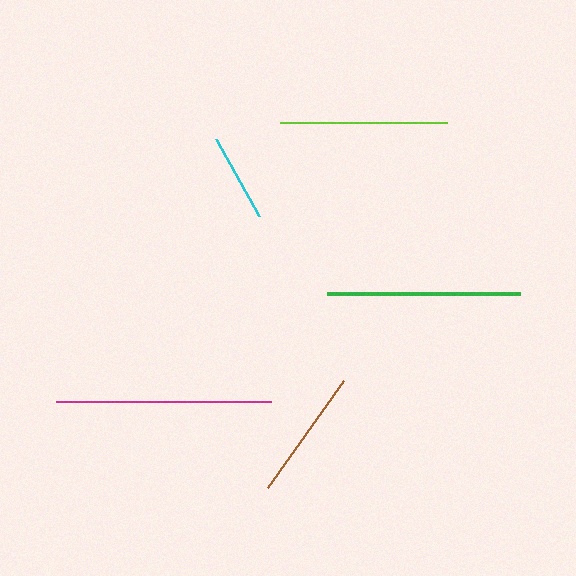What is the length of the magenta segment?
The magenta segment is approximately 215 pixels long.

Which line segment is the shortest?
The cyan line is the shortest at approximately 89 pixels.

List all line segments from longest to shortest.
From longest to shortest: magenta, green, lime, brown, cyan.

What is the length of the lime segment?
The lime segment is approximately 167 pixels long.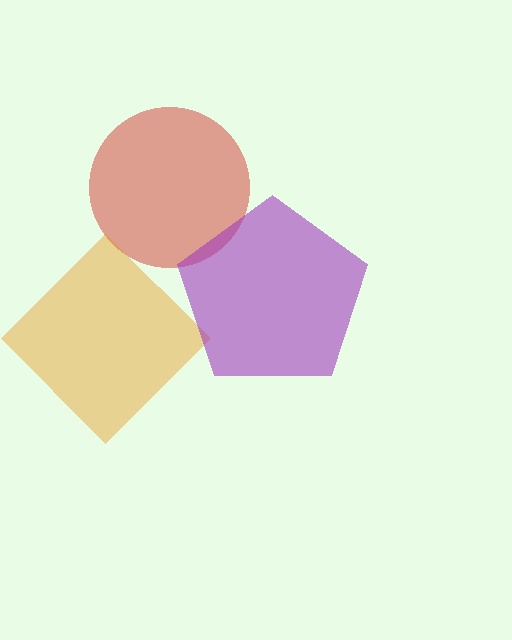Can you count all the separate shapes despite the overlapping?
Yes, there are 3 separate shapes.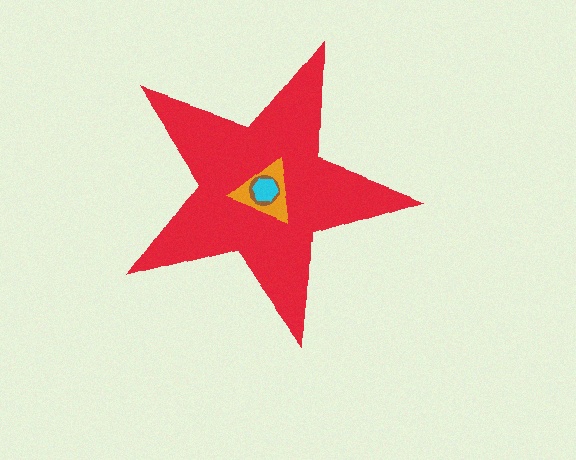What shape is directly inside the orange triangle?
The brown circle.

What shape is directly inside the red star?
The orange triangle.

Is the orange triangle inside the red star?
Yes.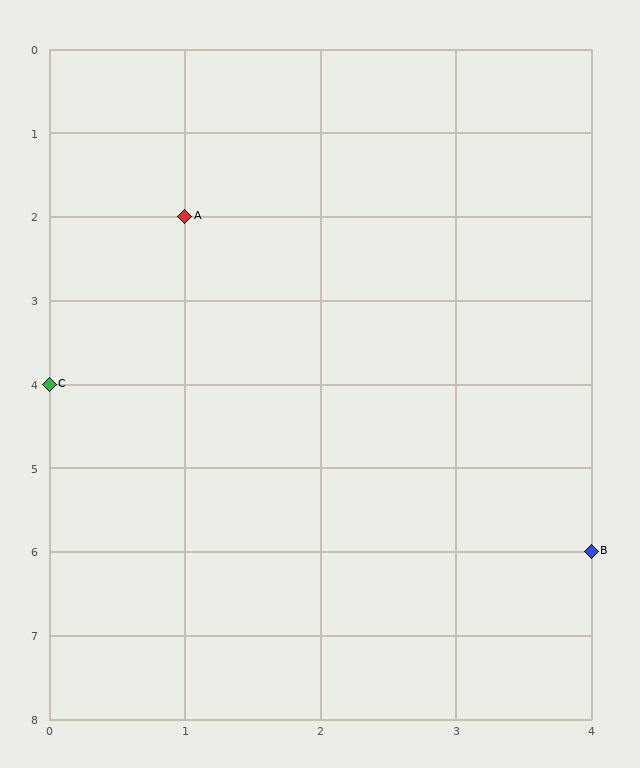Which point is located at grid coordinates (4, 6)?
Point B is at (4, 6).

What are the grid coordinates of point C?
Point C is at grid coordinates (0, 4).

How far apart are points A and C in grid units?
Points A and C are 1 column and 2 rows apart (about 2.2 grid units diagonally).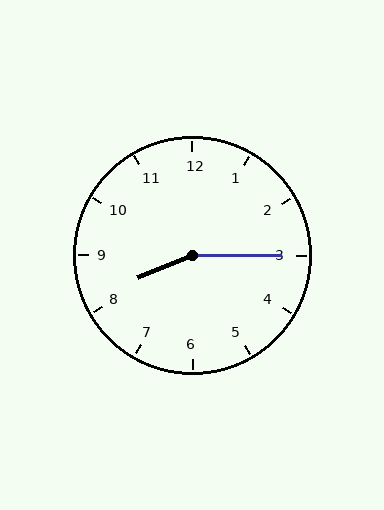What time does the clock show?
8:15.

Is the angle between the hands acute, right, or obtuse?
It is obtuse.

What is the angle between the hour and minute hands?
Approximately 158 degrees.